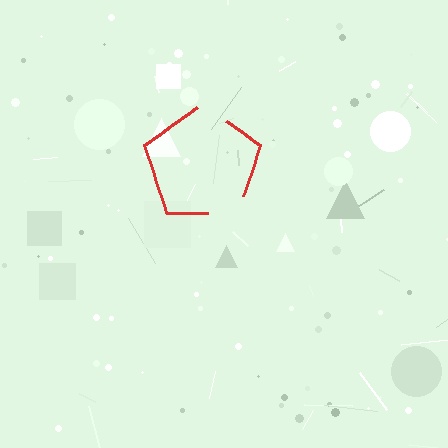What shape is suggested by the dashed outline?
The dashed outline suggests a pentagon.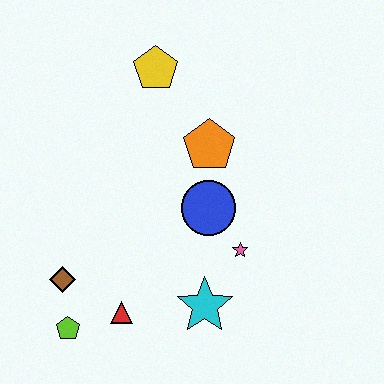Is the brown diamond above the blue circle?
No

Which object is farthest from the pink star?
The yellow pentagon is farthest from the pink star.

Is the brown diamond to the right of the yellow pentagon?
No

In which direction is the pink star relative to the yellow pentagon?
The pink star is below the yellow pentagon.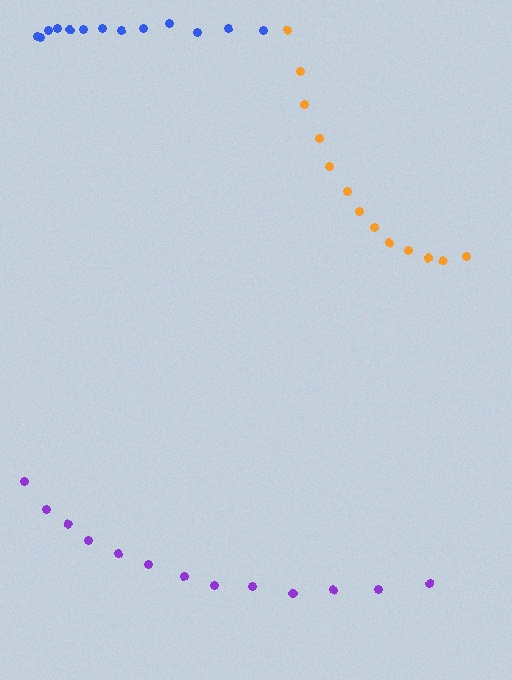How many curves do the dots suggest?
There are 3 distinct paths.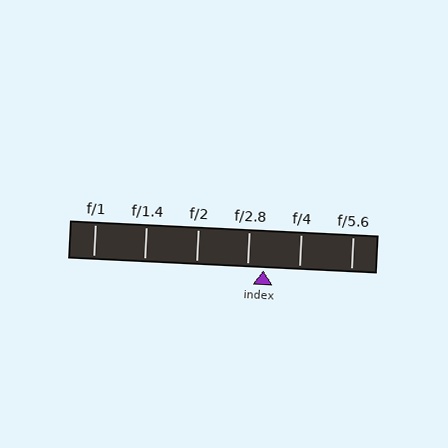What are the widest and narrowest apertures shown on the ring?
The widest aperture shown is f/1 and the narrowest is f/5.6.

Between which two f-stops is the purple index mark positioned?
The index mark is between f/2.8 and f/4.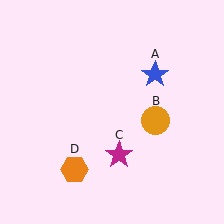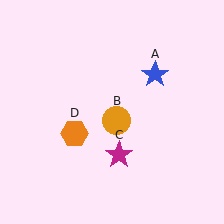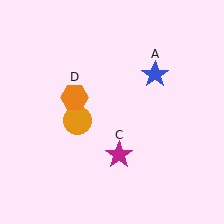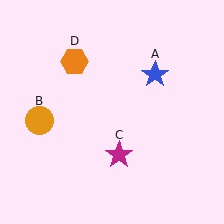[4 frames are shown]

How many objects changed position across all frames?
2 objects changed position: orange circle (object B), orange hexagon (object D).